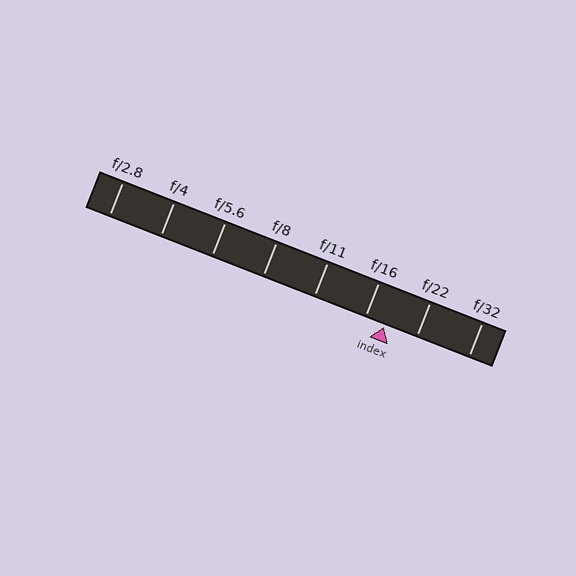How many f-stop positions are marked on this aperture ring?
There are 8 f-stop positions marked.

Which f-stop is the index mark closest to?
The index mark is closest to f/16.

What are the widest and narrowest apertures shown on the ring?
The widest aperture shown is f/2.8 and the narrowest is f/32.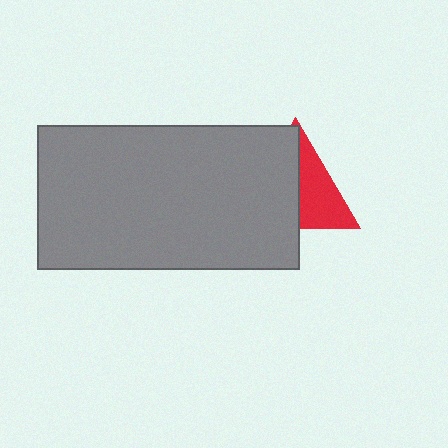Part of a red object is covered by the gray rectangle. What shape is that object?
It is a triangle.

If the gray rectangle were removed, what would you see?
You would see the complete red triangle.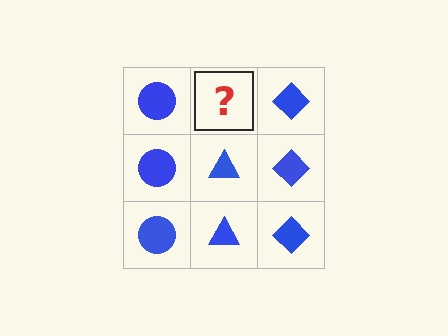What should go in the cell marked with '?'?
The missing cell should contain a blue triangle.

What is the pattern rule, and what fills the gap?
The rule is that each column has a consistent shape. The gap should be filled with a blue triangle.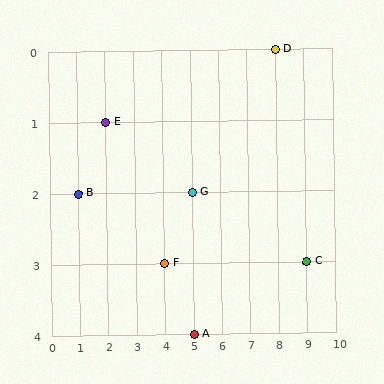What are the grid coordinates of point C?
Point C is at grid coordinates (9, 3).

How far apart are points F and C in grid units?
Points F and C are 5 columns apart.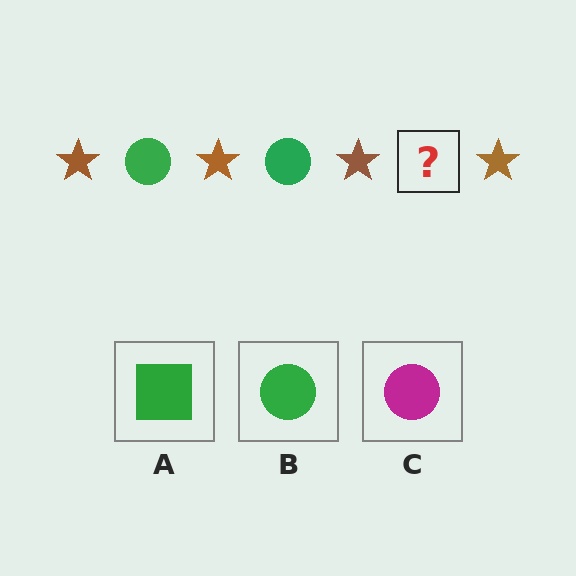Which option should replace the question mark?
Option B.